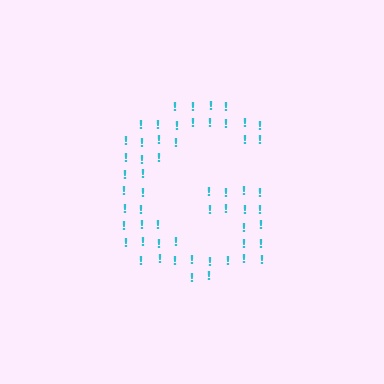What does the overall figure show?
The overall figure shows the letter G.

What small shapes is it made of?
It is made of small exclamation marks.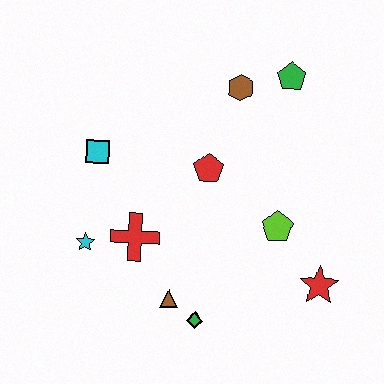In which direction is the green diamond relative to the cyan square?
The green diamond is below the cyan square.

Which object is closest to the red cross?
The cyan star is closest to the red cross.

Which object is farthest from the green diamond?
The green pentagon is farthest from the green diamond.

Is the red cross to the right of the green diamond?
No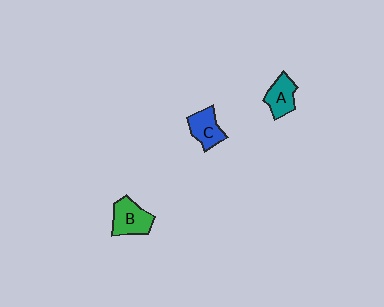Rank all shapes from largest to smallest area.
From largest to smallest: B (green), C (blue), A (teal).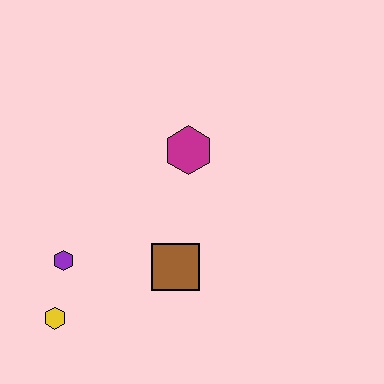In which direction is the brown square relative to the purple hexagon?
The brown square is to the right of the purple hexagon.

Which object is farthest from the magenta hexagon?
The yellow hexagon is farthest from the magenta hexagon.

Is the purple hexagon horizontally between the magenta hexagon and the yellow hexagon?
Yes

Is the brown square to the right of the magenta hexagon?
No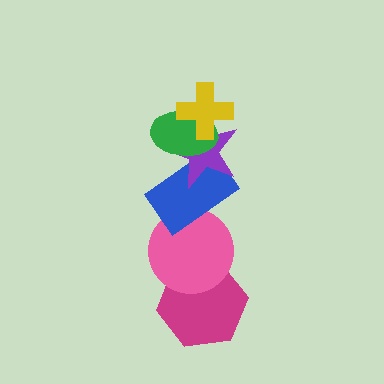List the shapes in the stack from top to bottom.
From top to bottom: the yellow cross, the green ellipse, the purple star, the blue rectangle, the pink circle, the magenta hexagon.